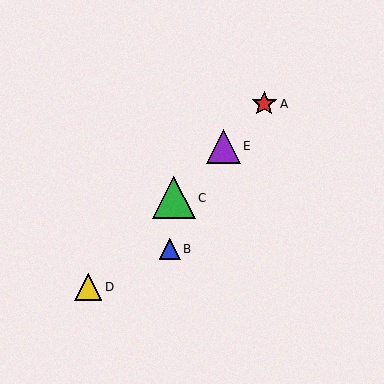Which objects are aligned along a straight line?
Objects A, C, D, E are aligned along a straight line.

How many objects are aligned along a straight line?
4 objects (A, C, D, E) are aligned along a straight line.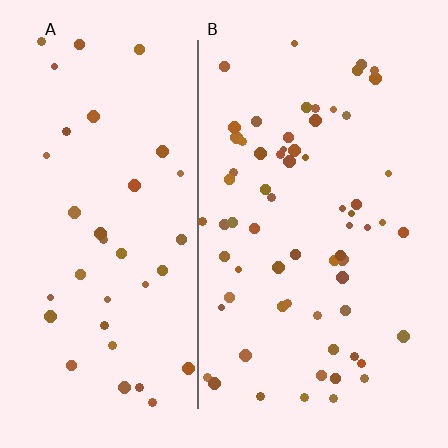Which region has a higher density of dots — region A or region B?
B (the right).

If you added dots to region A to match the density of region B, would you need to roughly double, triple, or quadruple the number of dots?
Approximately double.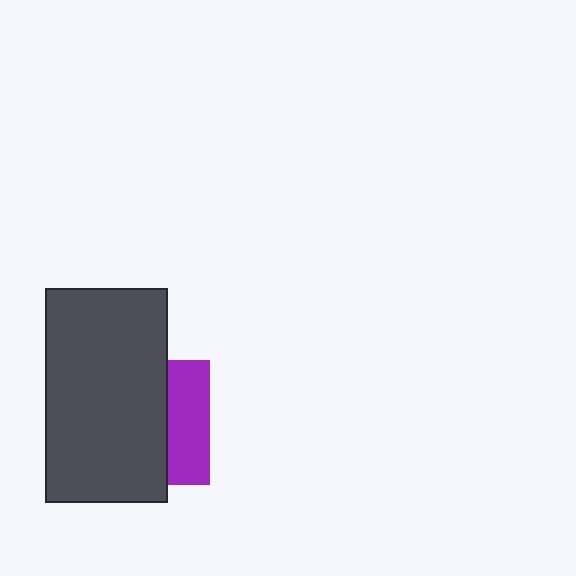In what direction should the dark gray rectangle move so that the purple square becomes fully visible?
The dark gray rectangle should move left. That is the shortest direction to clear the overlap and leave the purple square fully visible.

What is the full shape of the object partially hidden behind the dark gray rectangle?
The partially hidden object is a purple square.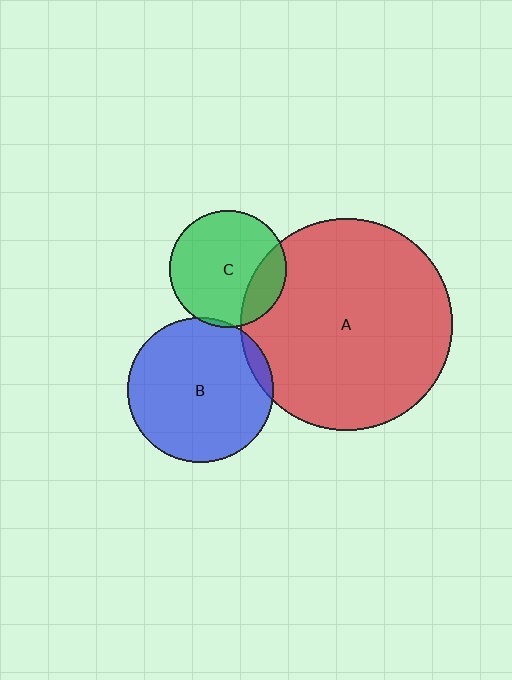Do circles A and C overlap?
Yes.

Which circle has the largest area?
Circle A (red).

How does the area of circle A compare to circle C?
Approximately 3.3 times.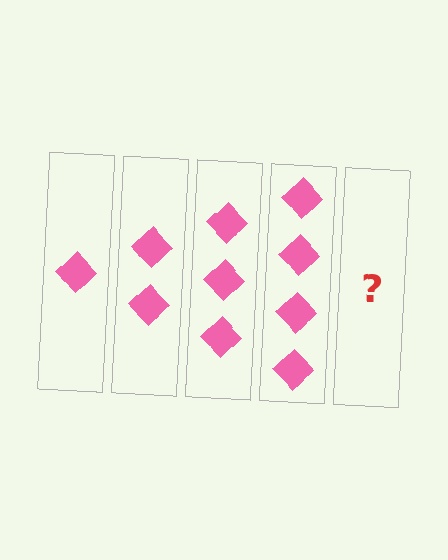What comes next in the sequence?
The next element should be 5 diamonds.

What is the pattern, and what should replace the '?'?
The pattern is that each step adds one more diamond. The '?' should be 5 diamonds.